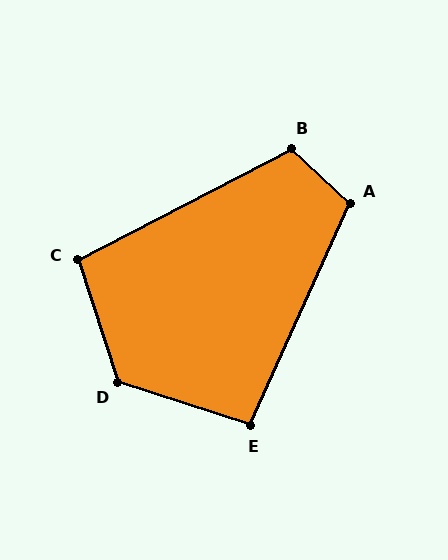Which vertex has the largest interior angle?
D, at approximately 126 degrees.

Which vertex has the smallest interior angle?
E, at approximately 96 degrees.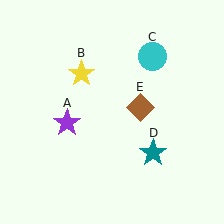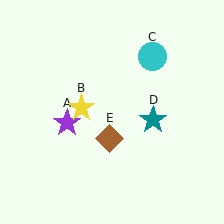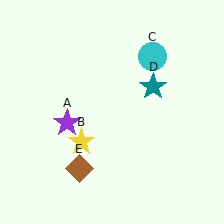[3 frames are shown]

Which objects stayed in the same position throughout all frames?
Purple star (object A) and cyan circle (object C) remained stationary.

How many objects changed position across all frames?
3 objects changed position: yellow star (object B), teal star (object D), brown diamond (object E).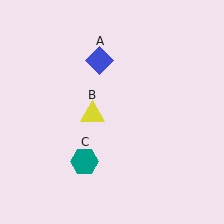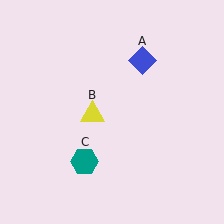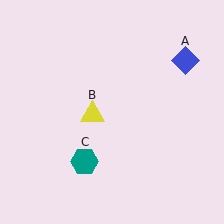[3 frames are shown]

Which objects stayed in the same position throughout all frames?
Yellow triangle (object B) and teal hexagon (object C) remained stationary.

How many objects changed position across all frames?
1 object changed position: blue diamond (object A).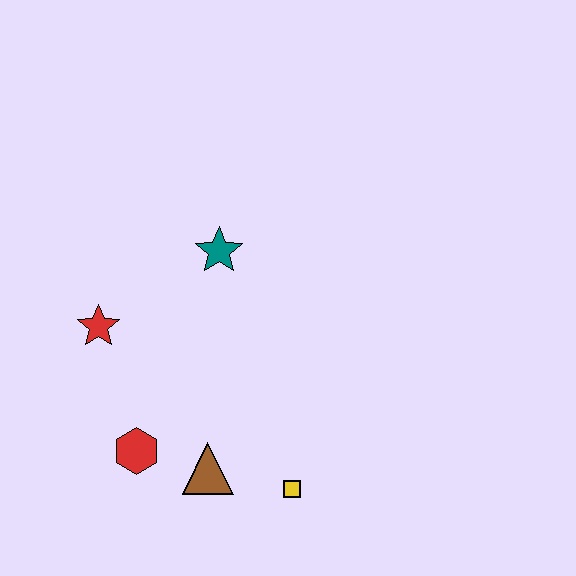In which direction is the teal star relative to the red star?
The teal star is to the right of the red star.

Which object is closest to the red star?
The red hexagon is closest to the red star.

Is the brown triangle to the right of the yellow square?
No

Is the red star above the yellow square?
Yes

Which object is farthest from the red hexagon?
The teal star is farthest from the red hexagon.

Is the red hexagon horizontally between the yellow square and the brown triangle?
No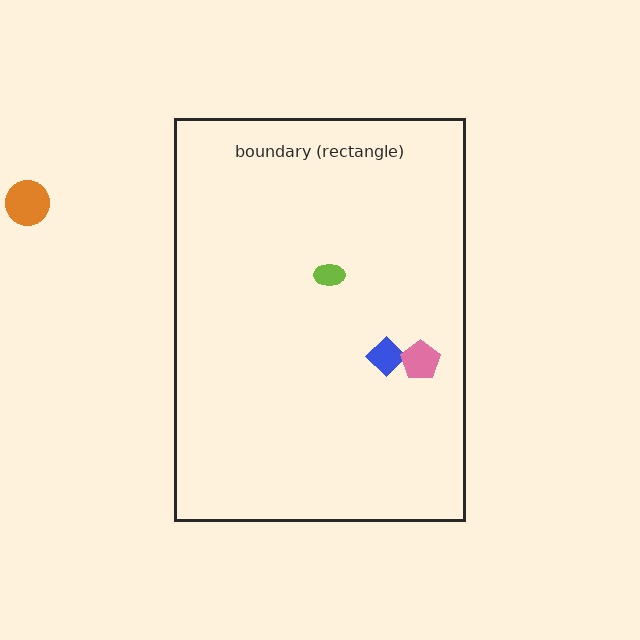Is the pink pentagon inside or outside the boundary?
Inside.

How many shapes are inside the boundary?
3 inside, 1 outside.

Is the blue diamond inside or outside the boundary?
Inside.